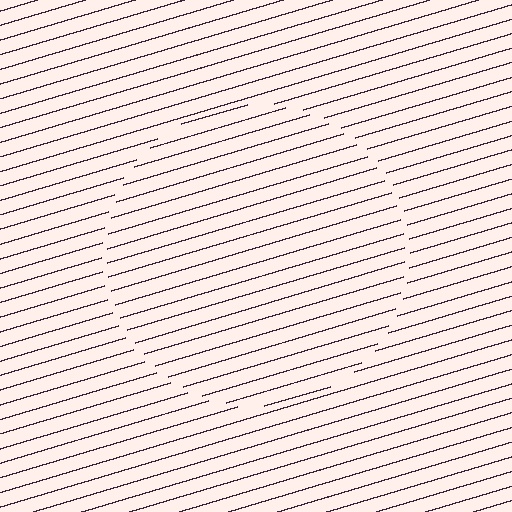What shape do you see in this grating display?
An illusory circle. The interior of the shape contains the same grating, shifted by half a period — the contour is defined by the phase discontinuity where line-ends from the inner and outer gratings abut.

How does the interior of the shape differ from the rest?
The interior of the shape contains the same grating, shifted by half a period — the contour is defined by the phase discontinuity where line-ends from the inner and outer gratings abut.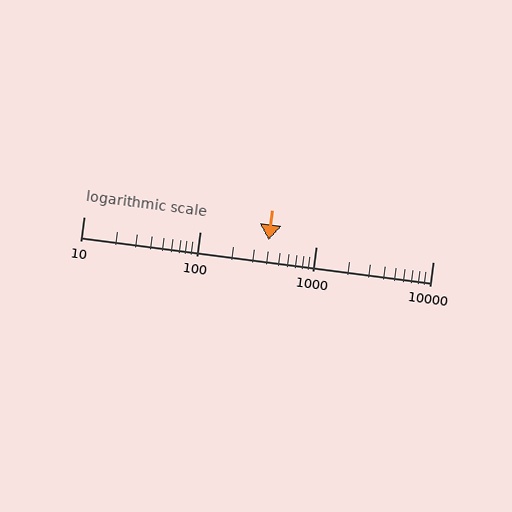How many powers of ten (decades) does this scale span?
The scale spans 3 decades, from 10 to 10000.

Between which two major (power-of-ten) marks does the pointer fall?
The pointer is between 100 and 1000.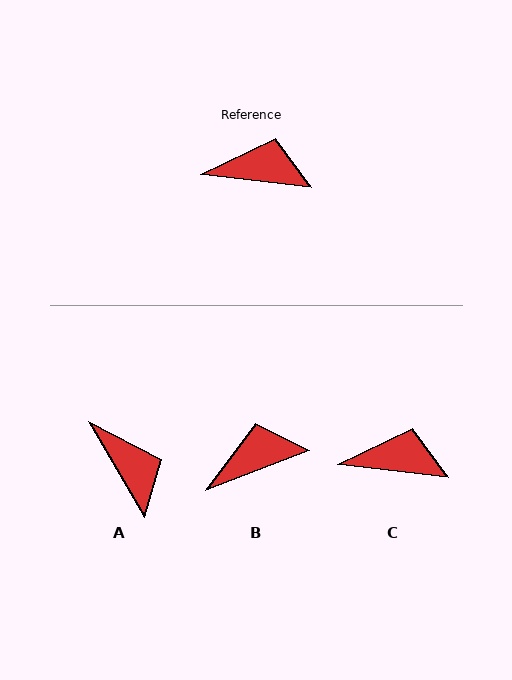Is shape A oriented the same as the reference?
No, it is off by about 53 degrees.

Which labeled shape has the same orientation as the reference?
C.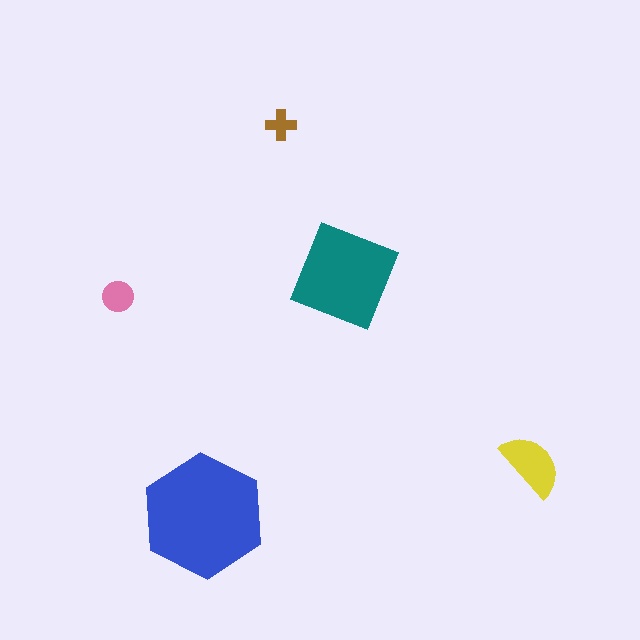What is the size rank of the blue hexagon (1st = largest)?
1st.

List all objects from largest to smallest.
The blue hexagon, the teal square, the yellow semicircle, the pink circle, the brown cross.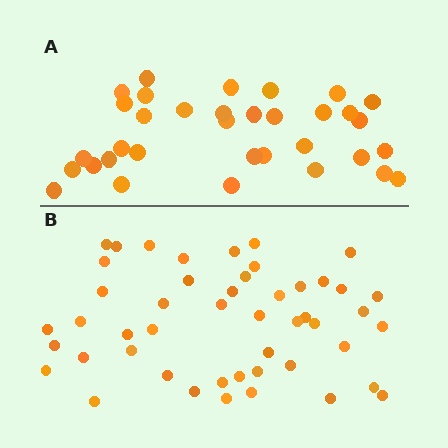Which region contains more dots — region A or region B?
Region B (the bottom region) has more dots.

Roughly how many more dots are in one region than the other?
Region B has approximately 15 more dots than region A.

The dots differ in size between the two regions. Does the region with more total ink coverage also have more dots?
No. Region A has more total ink coverage because its dots are larger, but region B actually contains more individual dots. Total area can be misleading — the number of items is what matters here.